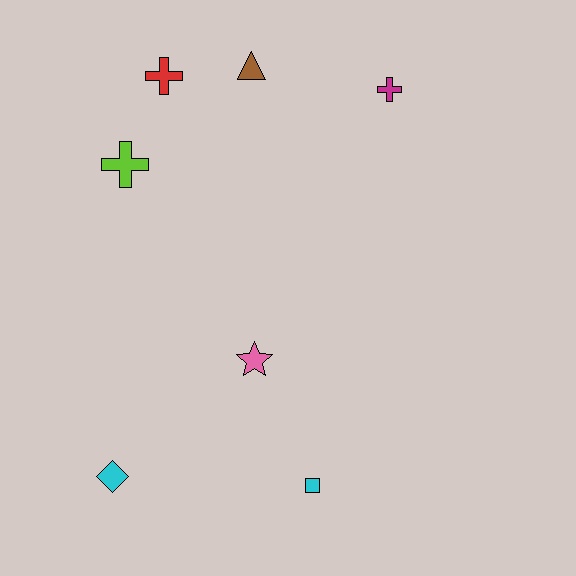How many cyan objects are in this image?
There are 2 cyan objects.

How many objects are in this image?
There are 7 objects.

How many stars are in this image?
There is 1 star.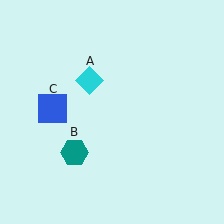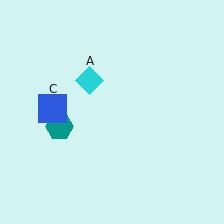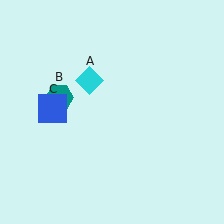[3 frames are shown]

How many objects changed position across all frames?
1 object changed position: teal hexagon (object B).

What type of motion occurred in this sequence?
The teal hexagon (object B) rotated clockwise around the center of the scene.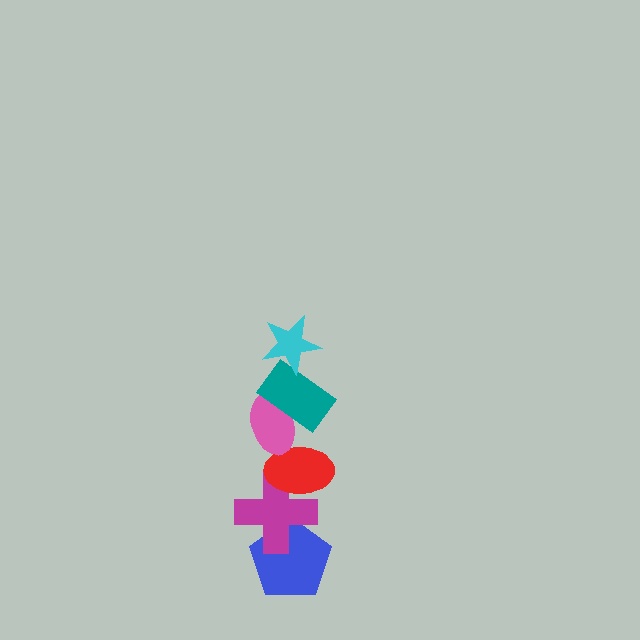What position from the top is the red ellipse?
The red ellipse is 4th from the top.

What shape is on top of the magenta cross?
The red ellipse is on top of the magenta cross.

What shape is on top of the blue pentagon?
The magenta cross is on top of the blue pentagon.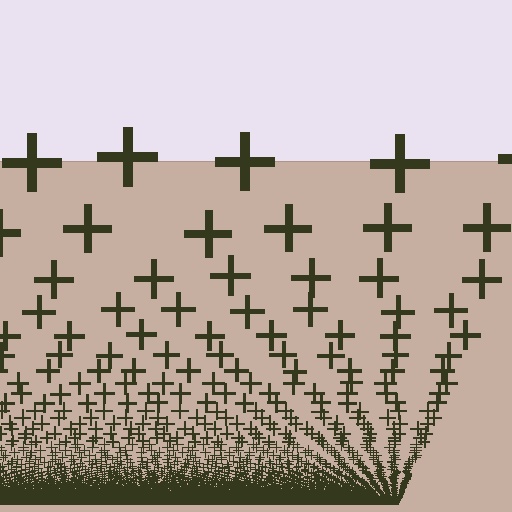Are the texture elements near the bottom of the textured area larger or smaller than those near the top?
Smaller. The gradient is inverted — elements near the bottom are smaller and denser.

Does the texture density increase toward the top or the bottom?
Density increases toward the bottom.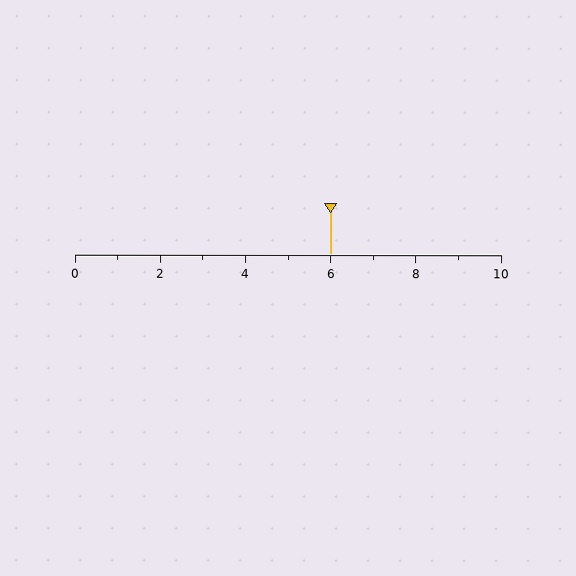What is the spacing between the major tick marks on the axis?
The major ticks are spaced 2 apart.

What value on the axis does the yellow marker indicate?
The marker indicates approximately 6.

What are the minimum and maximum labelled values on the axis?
The axis runs from 0 to 10.